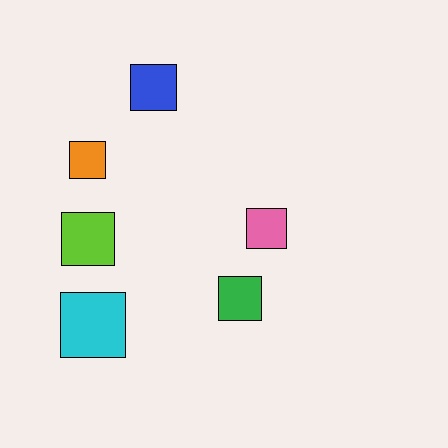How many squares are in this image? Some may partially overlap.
There are 6 squares.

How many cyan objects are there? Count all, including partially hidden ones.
There is 1 cyan object.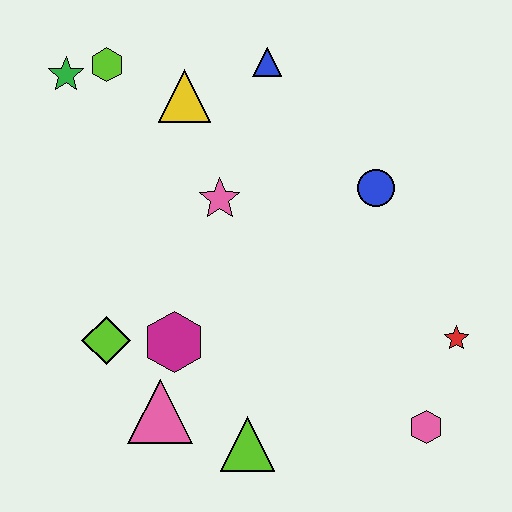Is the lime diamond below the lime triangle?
No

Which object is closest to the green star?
The lime hexagon is closest to the green star.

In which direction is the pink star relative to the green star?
The pink star is to the right of the green star.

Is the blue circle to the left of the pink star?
No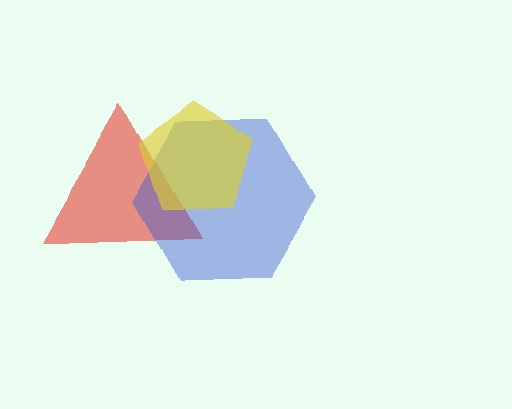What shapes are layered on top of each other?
The layered shapes are: a red triangle, a blue hexagon, a yellow pentagon.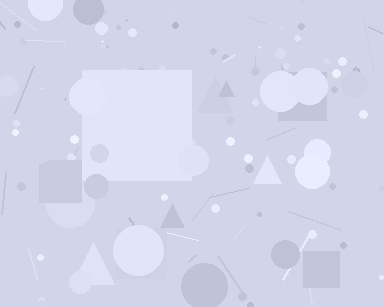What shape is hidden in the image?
A square is hidden in the image.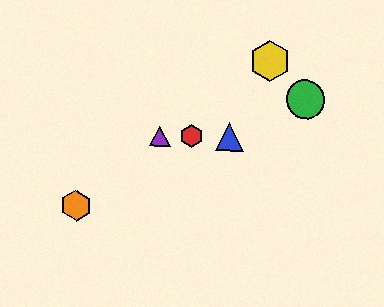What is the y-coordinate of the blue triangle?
The blue triangle is at y≈137.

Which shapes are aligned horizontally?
The red hexagon, the blue triangle, the purple triangle are aligned horizontally.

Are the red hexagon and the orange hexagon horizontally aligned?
No, the red hexagon is at y≈136 and the orange hexagon is at y≈205.